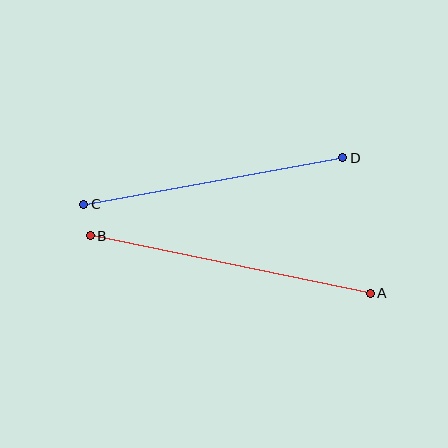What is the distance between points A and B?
The distance is approximately 286 pixels.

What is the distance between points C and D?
The distance is approximately 263 pixels.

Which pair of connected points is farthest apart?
Points A and B are farthest apart.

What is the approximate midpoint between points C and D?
The midpoint is at approximately (213, 181) pixels.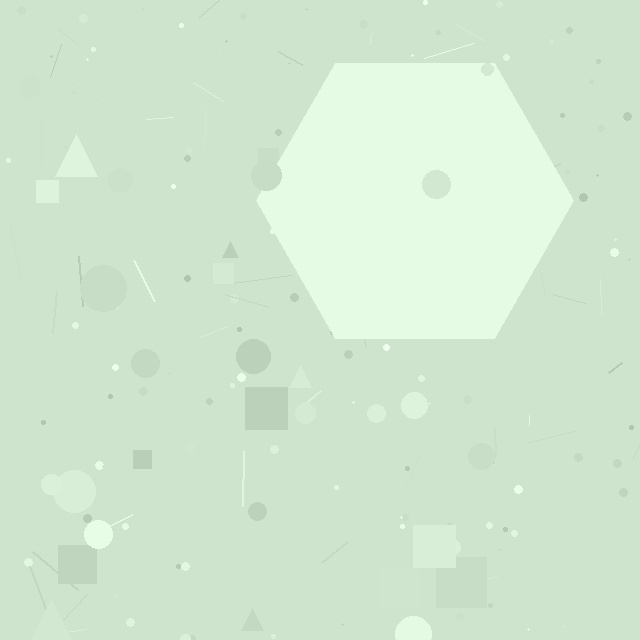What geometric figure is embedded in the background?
A hexagon is embedded in the background.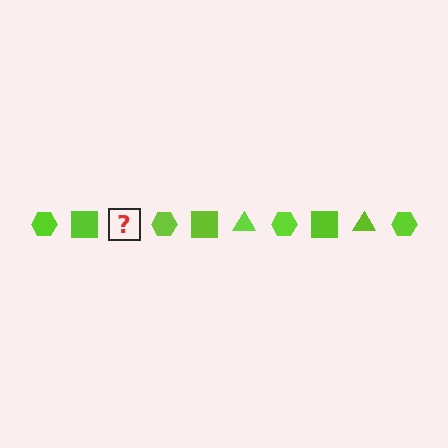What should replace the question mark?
The question mark should be replaced with a lime triangle.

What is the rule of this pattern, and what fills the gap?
The rule is that the pattern cycles through hexagon, square, triangle shapes in lime. The gap should be filled with a lime triangle.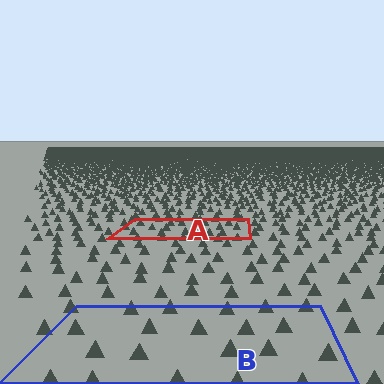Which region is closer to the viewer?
Region B is closer. The texture elements there are larger and more spread out.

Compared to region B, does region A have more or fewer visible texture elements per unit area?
Region A has more texture elements per unit area — they are packed more densely because it is farther away.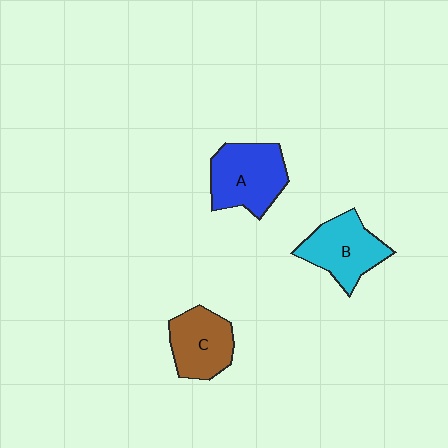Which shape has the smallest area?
Shape C (brown).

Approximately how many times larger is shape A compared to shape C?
Approximately 1.2 times.